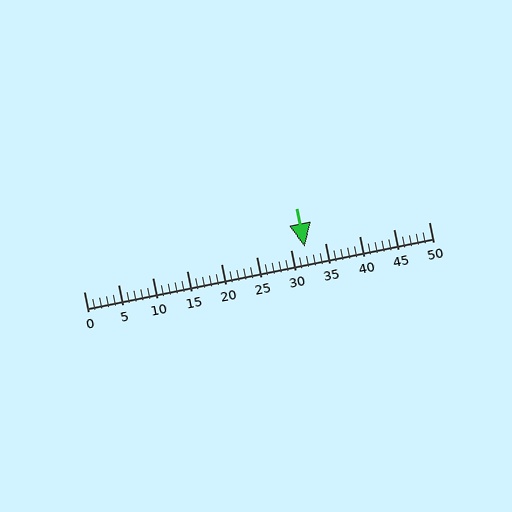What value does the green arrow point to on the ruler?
The green arrow points to approximately 32.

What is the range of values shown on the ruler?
The ruler shows values from 0 to 50.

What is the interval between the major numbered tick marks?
The major tick marks are spaced 5 units apart.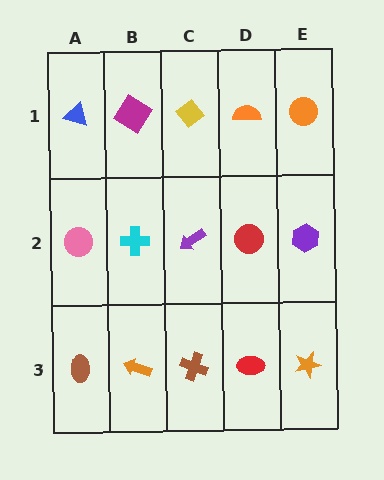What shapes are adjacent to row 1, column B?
A cyan cross (row 2, column B), a blue triangle (row 1, column A), a yellow diamond (row 1, column C).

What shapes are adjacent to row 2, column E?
An orange circle (row 1, column E), an orange star (row 3, column E), a red circle (row 2, column D).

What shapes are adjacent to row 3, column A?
A pink circle (row 2, column A), an orange arrow (row 3, column B).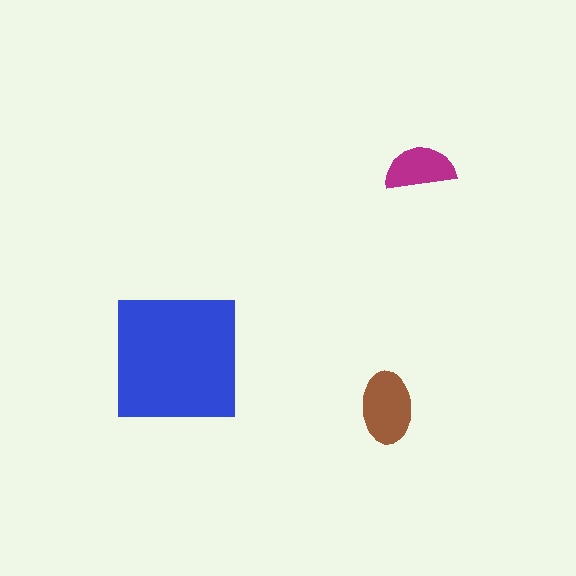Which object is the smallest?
The magenta semicircle.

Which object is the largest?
The blue square.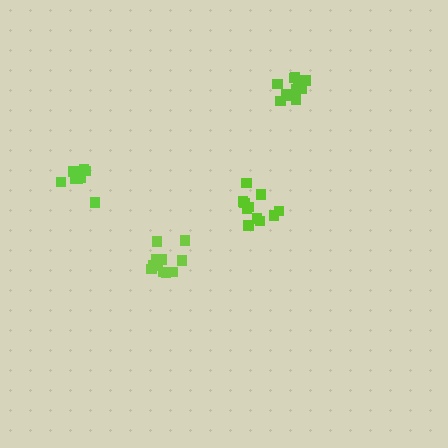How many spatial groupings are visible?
There are 4 spatial groupings.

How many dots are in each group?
Group 1: 11 dots, Group 2: 12 dots, Group 3: 11 dots, Group 4: 9 dots (43 total).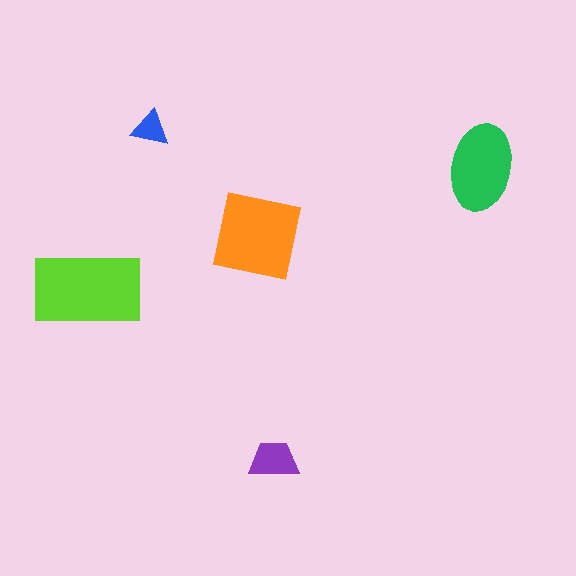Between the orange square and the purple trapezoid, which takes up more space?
The orange square.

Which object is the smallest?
The blue triangle.